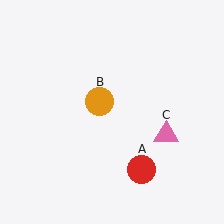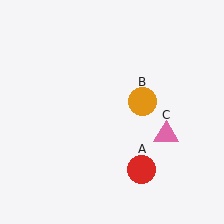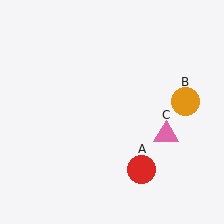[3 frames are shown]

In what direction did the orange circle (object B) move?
The orange circle (object B) moved right.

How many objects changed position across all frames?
1 object changed position: orange circle (object B).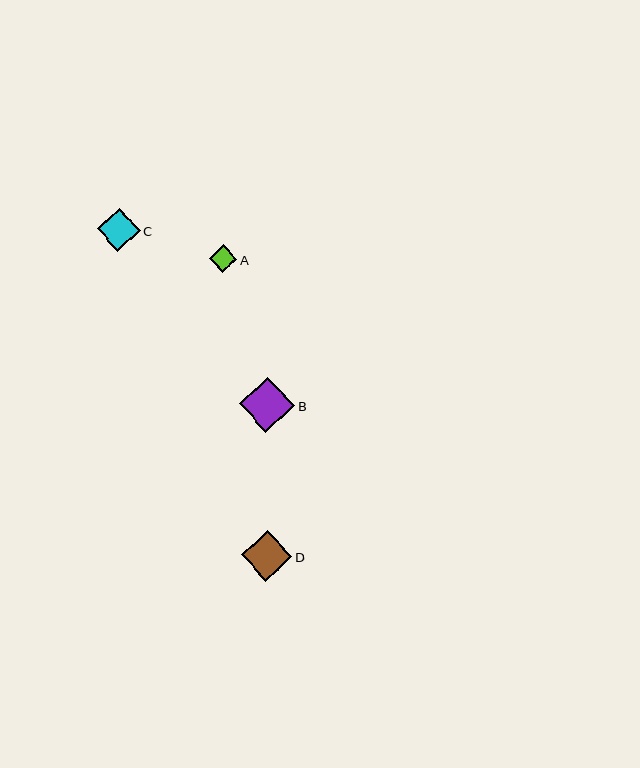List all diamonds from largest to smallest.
From largest to smallest: B, D, C, A.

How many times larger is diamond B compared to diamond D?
Diamond B is approximately 1.1 times the size of diamond D.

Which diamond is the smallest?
Diamond A is the smallest with a size of approximately 27 pixels.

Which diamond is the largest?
Diamond B is the largest with a size of approximately 55 pixels.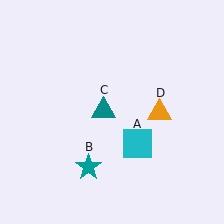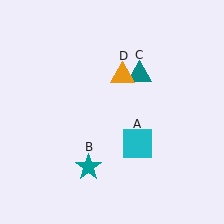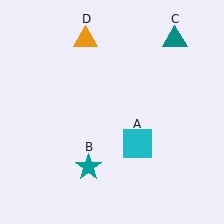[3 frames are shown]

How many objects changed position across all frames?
2 objects changed position: teal triangle (object C), orange triangle (object D).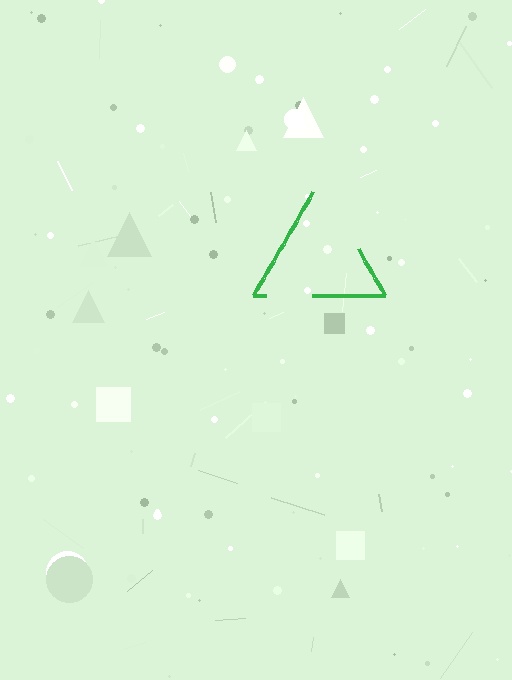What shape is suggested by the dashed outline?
The dashed outline suggests a triangle.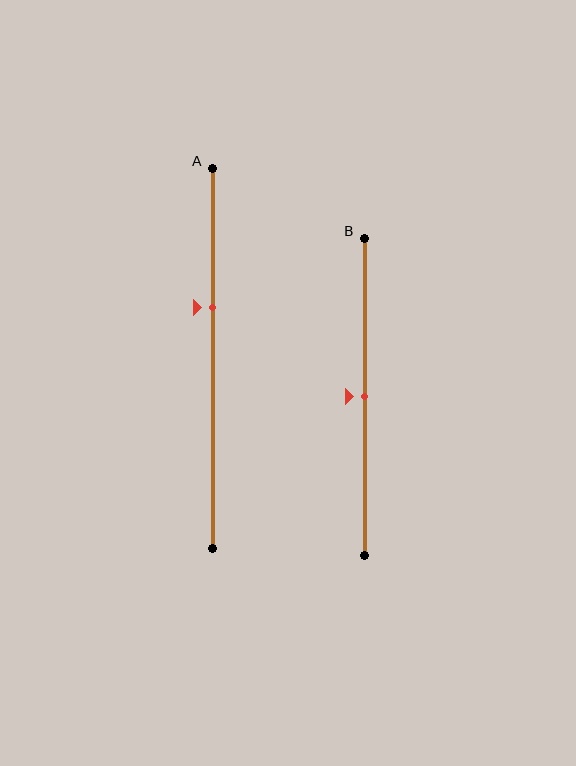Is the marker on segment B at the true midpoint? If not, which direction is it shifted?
Yes, the marker on segment B is at the true midpoint.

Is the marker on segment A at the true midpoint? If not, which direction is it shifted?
No, the marker on segment A is shifted upward by about 13% of the segment length.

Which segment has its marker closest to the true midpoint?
Segment B has its marker closest to the true midpoint.